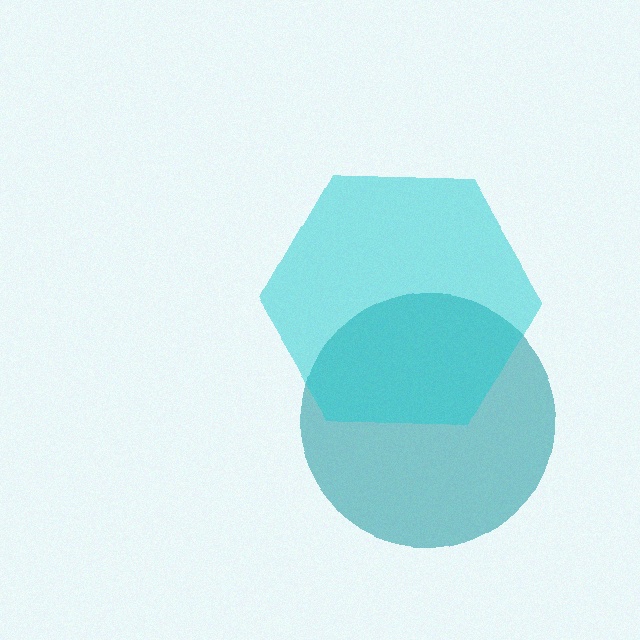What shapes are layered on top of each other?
The layered shapes are: a teal circle, a cyan hexagon.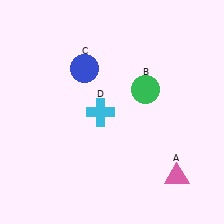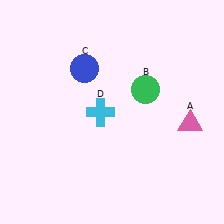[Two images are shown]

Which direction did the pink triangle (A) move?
The pink triangle (A) moved up.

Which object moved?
The pink triangle (A) moved up.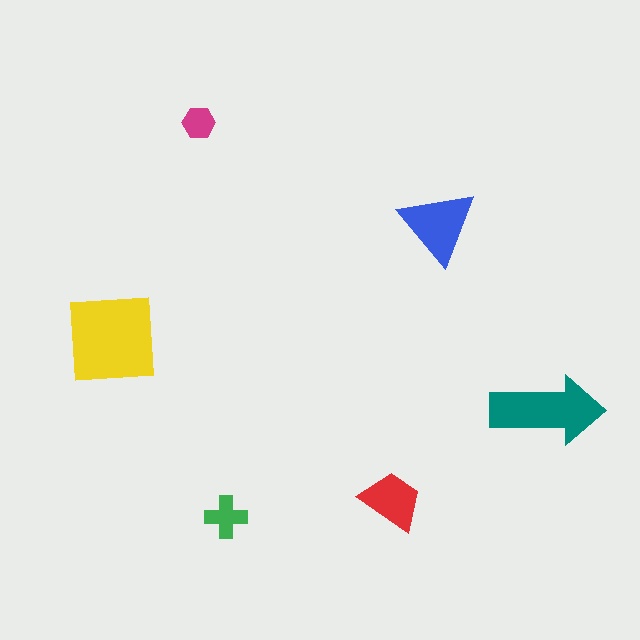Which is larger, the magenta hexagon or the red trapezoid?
The red trapezoid.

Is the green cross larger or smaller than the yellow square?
Smaller.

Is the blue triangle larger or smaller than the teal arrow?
Smaller.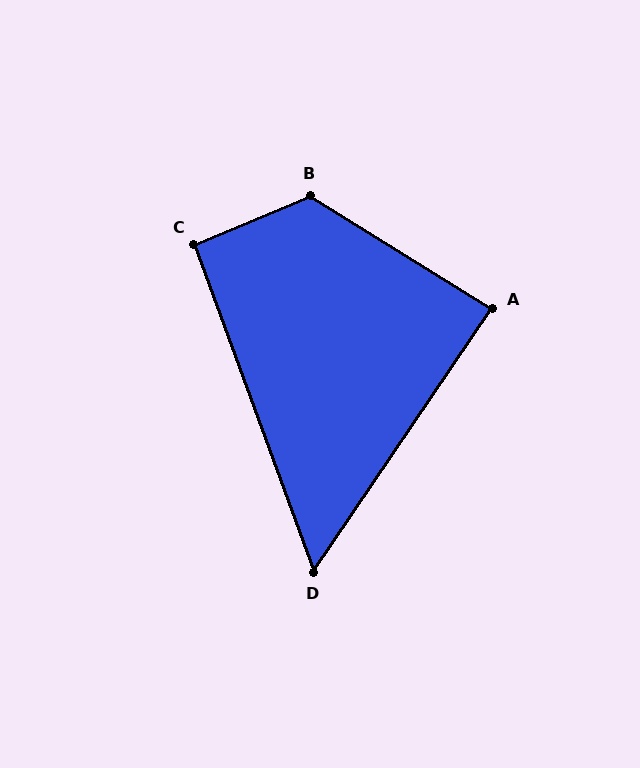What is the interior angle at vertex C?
Approximately 93 degrees (approximately right).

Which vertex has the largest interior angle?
B, at approximately 126 degrees.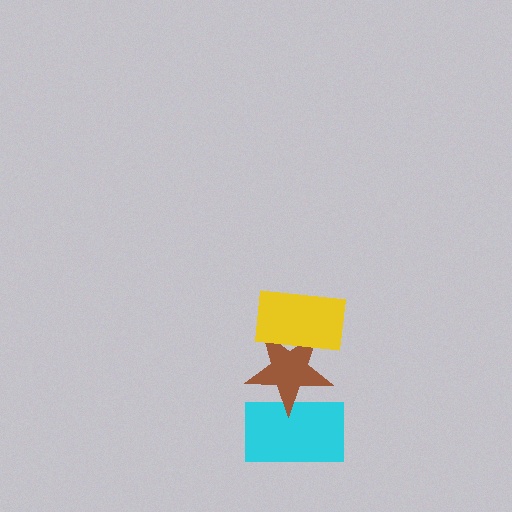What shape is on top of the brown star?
The yellow rectangle is on top of the brown star.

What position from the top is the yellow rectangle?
The yellow rectangle is 1st from the top.